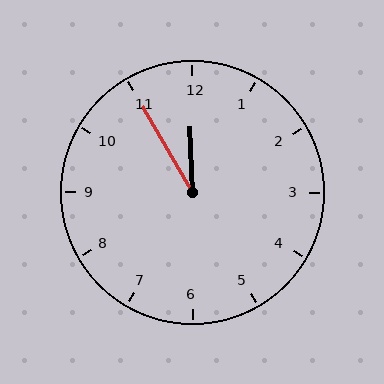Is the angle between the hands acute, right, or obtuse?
It is acute.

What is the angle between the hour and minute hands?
Approximately 28 degrees.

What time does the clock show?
11:55.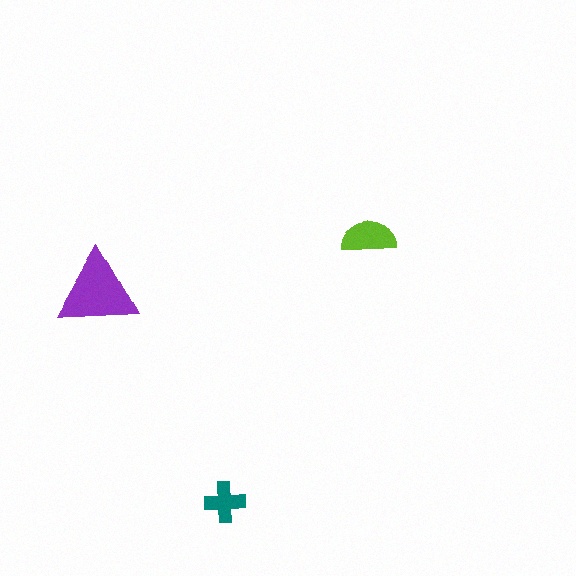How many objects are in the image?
There are 3 objects in the image.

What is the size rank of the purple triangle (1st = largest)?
1st.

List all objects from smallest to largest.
The teal cross, the lime semicircle, the purple triangle.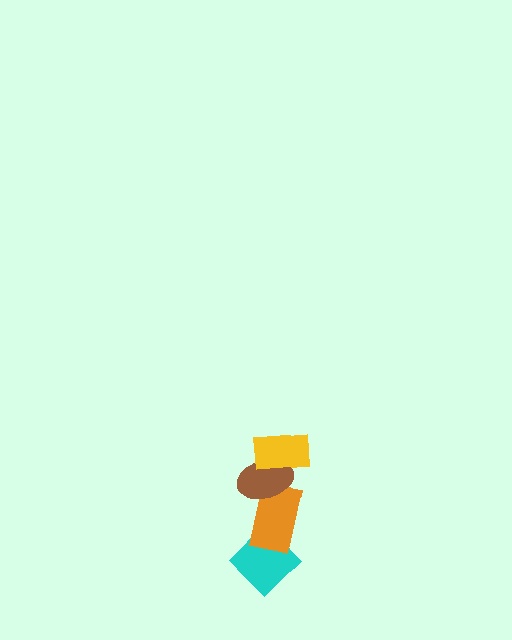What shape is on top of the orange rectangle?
The brown ellipse is on top of the orange rectangle.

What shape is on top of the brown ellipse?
The yellow rectangle is on top of the brown ellipse.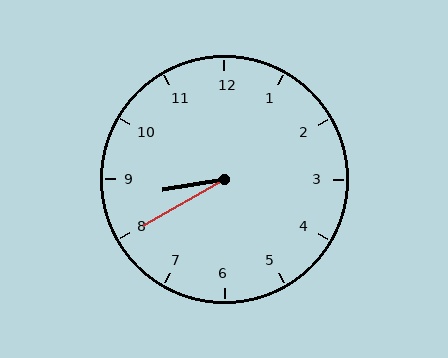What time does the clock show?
8:40.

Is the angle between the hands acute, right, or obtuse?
It is acute.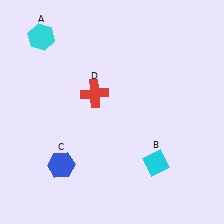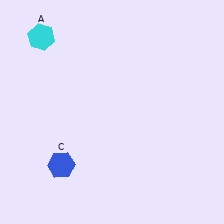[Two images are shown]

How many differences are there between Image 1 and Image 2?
There are 2 differences between the two images.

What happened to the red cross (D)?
The red cross (D) was removed in Image 2. It was in the top-left area of Image 1.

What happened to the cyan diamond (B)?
The cyan diamond (B) was removed in Image 2. It was in the bottom-right area of Image 1.